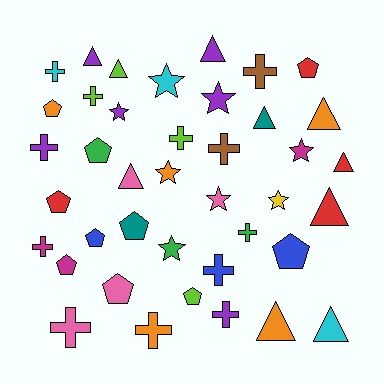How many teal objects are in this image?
There are 2 teal objects.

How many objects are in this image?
There are 40 objects.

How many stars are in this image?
There are 8 stars.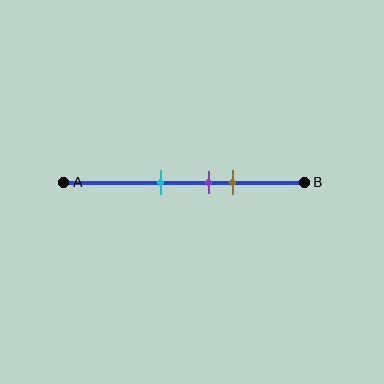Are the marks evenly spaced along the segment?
Yes, the marks are approximately evenly spaced.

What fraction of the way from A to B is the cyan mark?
The cyan mark is approximately 40% (0.4) of the way from A to B.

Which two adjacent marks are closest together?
The purple and brown marks are the closest adjacent pair.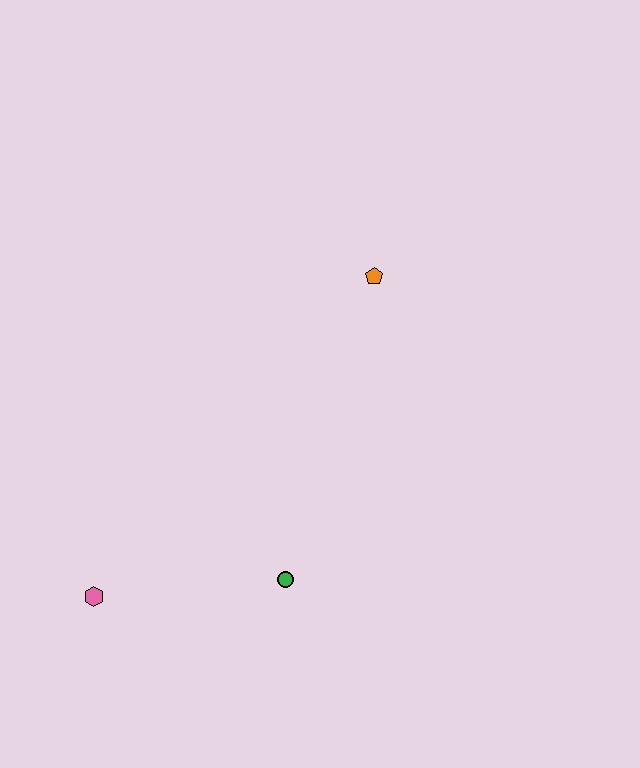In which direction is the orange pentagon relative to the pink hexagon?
The orange pentagon is above the pink hexagon.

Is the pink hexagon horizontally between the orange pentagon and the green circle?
No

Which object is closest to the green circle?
The pink hexagon is closest to the green circle.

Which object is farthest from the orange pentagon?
The pink hexagon is farthest from the orange pentagon.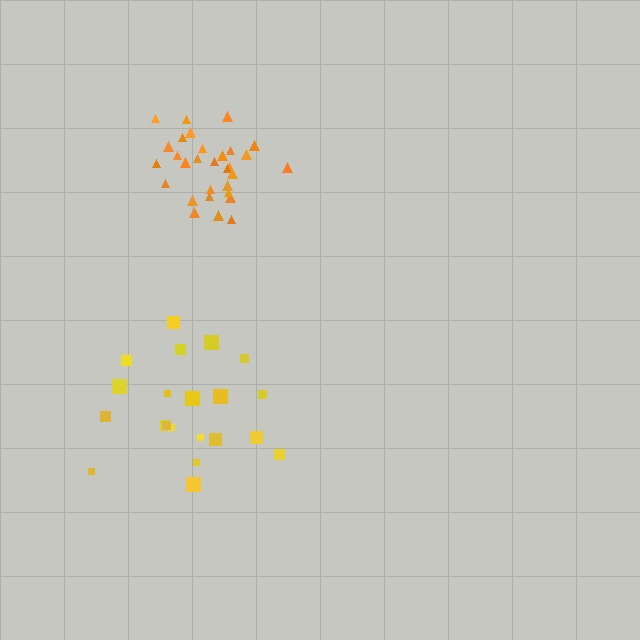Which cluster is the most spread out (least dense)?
Yellow.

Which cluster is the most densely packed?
Orange.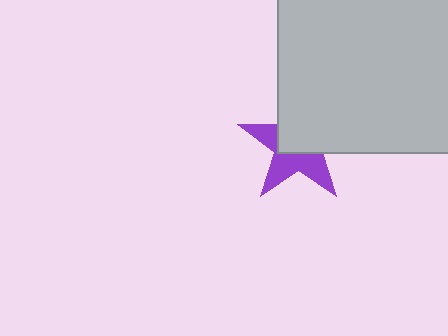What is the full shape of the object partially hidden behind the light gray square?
The partially hidden object is a purple star.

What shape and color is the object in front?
The object in front is a light gray square.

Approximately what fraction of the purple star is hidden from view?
Roughly 52% of the purple star is hidden behind the light gray square.